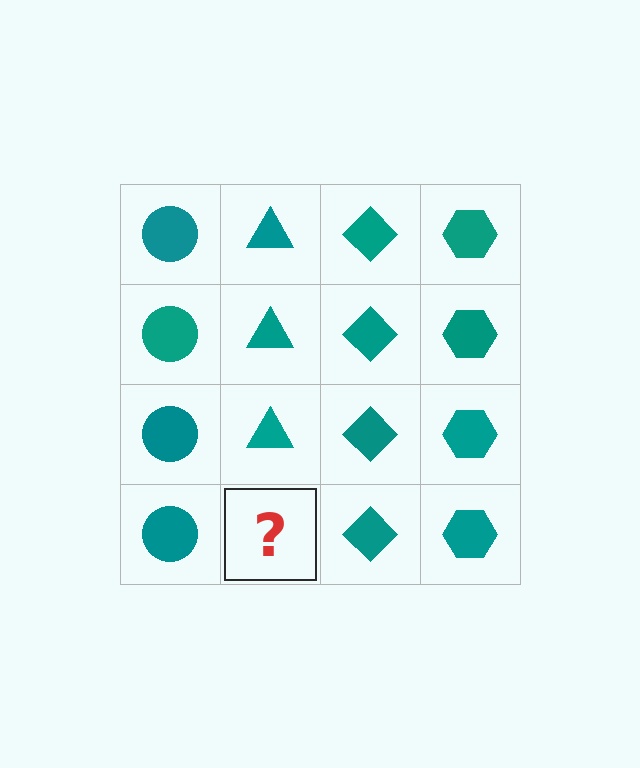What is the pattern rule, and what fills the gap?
The rule is that each column has a consistent shape. The gap should be filled with a teal triangle.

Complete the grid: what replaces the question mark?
The question mark should be replaced with a teal triangle.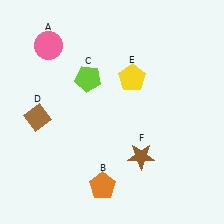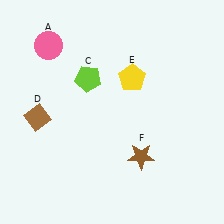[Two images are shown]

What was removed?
The orange pentagon (B) was removed in Image 2.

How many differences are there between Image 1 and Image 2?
There is 1 difference between the two images.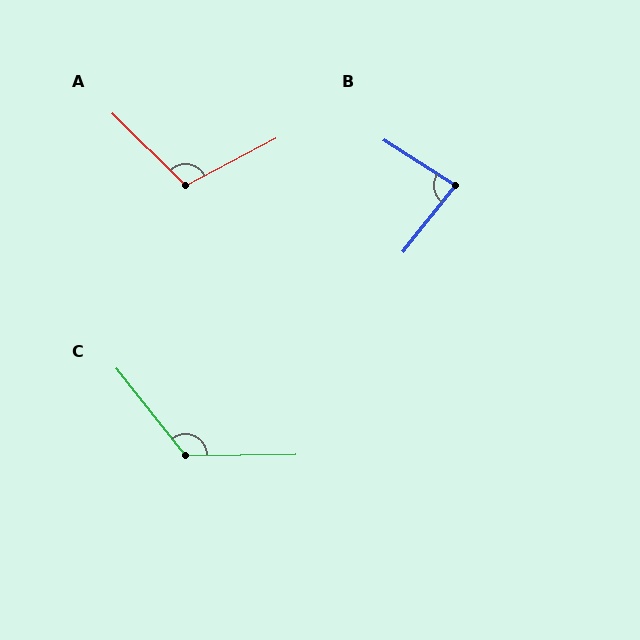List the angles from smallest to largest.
B (84°), A (107°), C (128°).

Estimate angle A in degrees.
Approximately 107 degrees.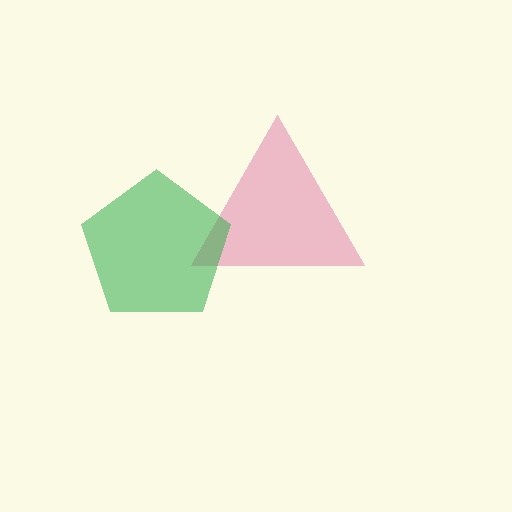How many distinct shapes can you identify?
There are 2 distinct shapes: a pink triangle, a green pentagon.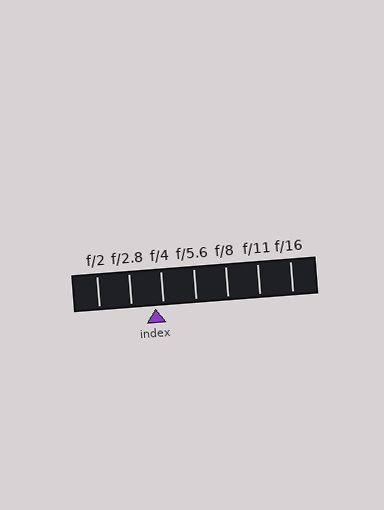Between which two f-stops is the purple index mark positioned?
The index mark is between f/2.8 and f/4.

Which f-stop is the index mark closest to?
The index mark is closest to f/4.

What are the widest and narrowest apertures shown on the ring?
The widest aperture shown is f/2 and the narrowest is f/16.